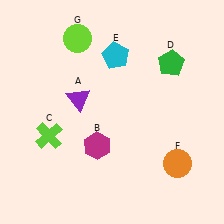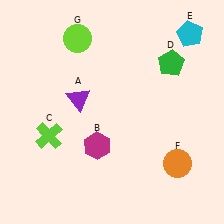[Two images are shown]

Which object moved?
The cyan pentagon (E) moved right.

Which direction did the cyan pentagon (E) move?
The cyan pentagon (E) moved right.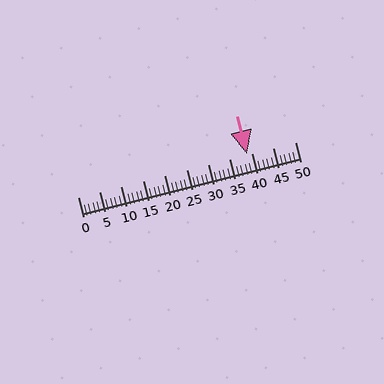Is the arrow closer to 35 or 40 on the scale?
The arrow is closer to 40.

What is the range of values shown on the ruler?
The ruler shows values from 0 to 50.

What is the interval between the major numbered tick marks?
The major tick marks are spaced 5 units apart.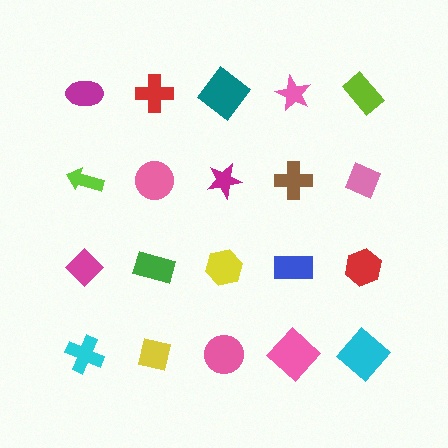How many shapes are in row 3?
5 shapes.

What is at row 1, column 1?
A magenta ellipse.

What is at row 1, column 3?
A teal diamond.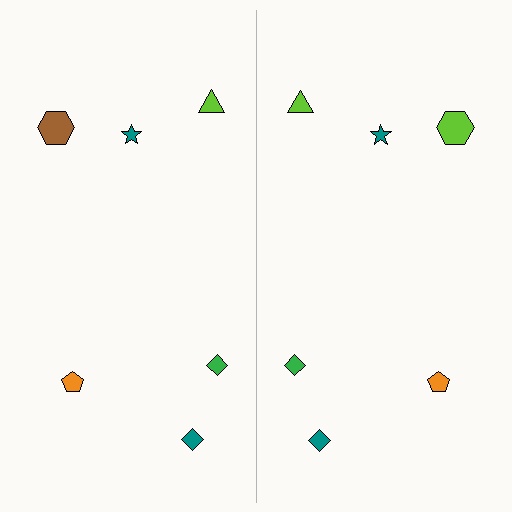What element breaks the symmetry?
The lime hexagon on the right side breaks the symmetry — its mirror counterpart is brown.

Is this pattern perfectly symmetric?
No, the pattern is not perfectly symmetric. The lime hexagon on the right side breaks the symmetry — its mirror counterpart is brown.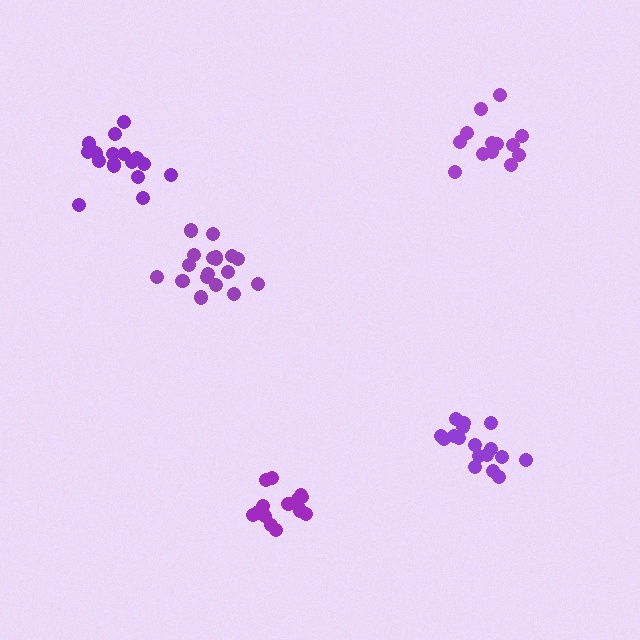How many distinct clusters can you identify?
There are 5 distinct clusters.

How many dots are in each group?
Group 1: 18 dots, Group 2: 17 dots, Group 3: 16 dots, Group 4: 17 dots, Group 5: 13 dots (81 total).